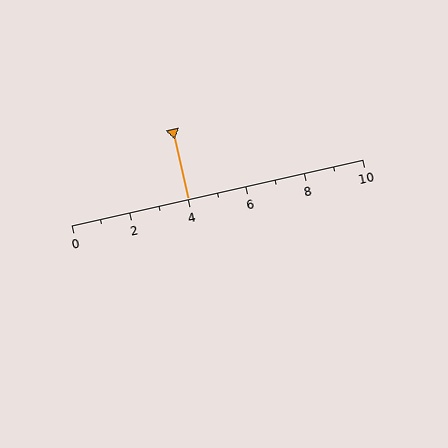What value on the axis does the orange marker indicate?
The marker indicates approximately 4.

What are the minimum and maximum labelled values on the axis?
The axis runs from 0 to 10.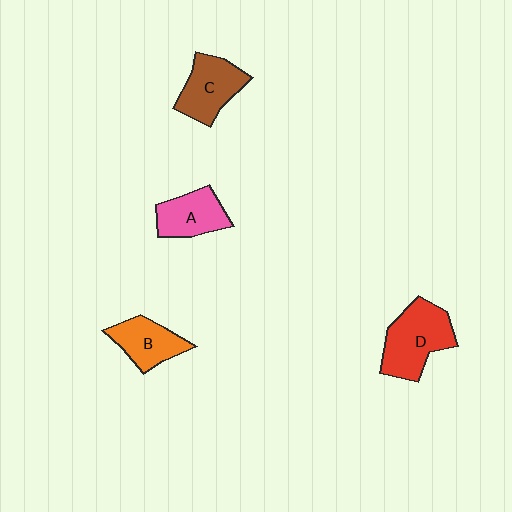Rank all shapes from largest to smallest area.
From largest to smallest: D (red), C (brown), A (pink), B (orange).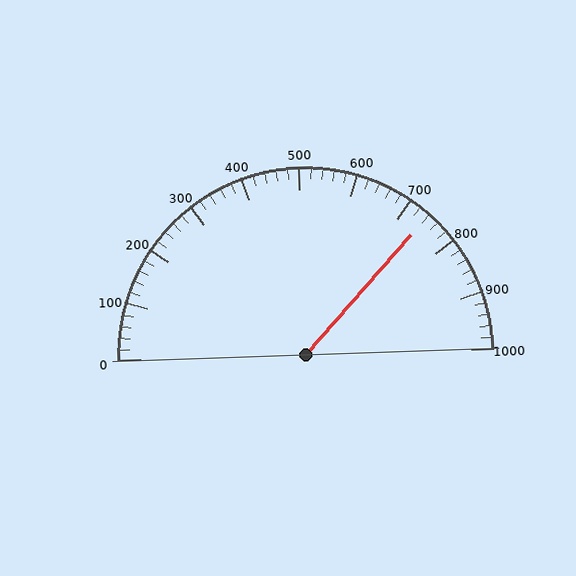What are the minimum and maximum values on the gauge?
The gauge ranges from 0 to 1000.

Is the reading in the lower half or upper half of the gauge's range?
The reading is in the upper half of the range (0 to 1000).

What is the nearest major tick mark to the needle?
The nearest major tick mark is 700.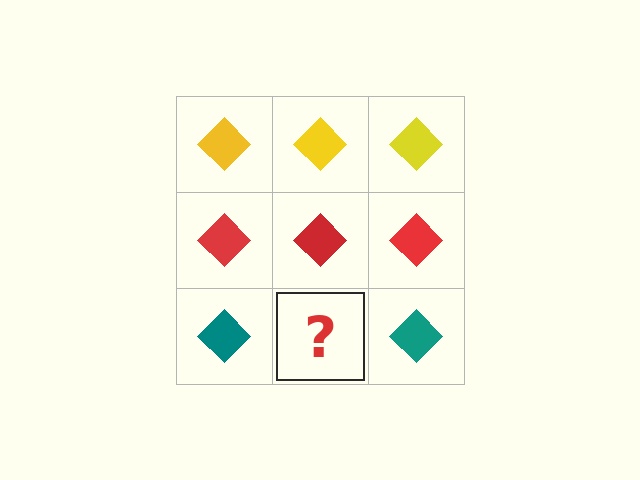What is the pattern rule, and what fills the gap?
The rule is that each row has a consistent color. The gap should be filled with a teal diamond.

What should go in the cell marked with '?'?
The missing cell should contain a teal diamond.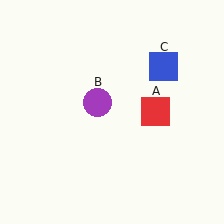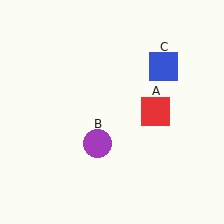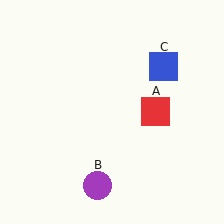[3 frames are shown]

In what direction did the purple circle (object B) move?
The purple circle (object B) moved down.